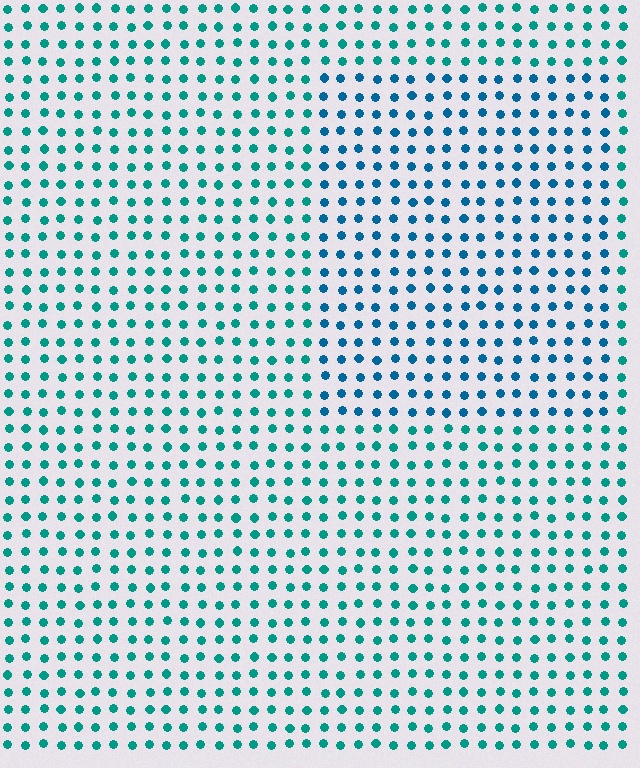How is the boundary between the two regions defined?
The boundary is defined purely by a slight shift in hue (about 27 degrees). Spacing, size, and orientation are identical on both sides.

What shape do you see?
I see a rectangle.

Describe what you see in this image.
The image is filled with small teal elements in a uniform arrangement. A rectangle-shaped region is visible where the elements are tinted to a slightly different hue, forming a subtle color boundary.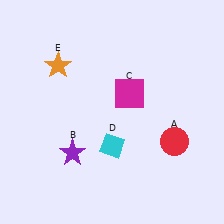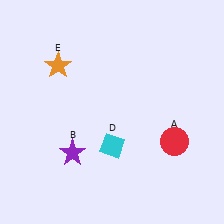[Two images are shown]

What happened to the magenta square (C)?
The magenta square (C) was removed in Image 2. It was in the top-right area of Image 1.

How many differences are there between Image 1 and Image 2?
There is 1 difference between the two images.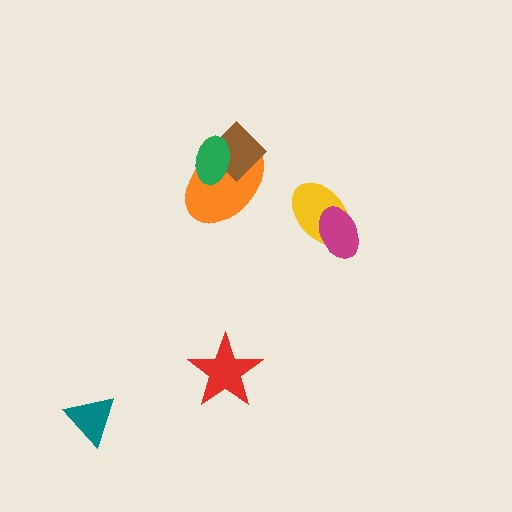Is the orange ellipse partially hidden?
Yes, it is partially covered by another shape.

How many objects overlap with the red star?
0 objects overlap with the red star.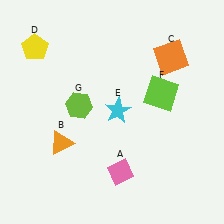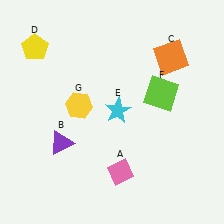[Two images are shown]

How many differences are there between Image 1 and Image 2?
There are 2 differences between the two images.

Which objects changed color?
B changed from orange to purple. G changed from lime to yellow.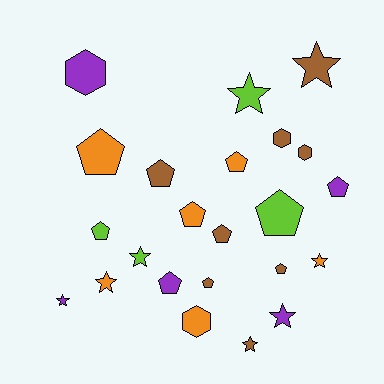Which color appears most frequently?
Brown, with 8 objects.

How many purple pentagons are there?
There are 2 purple pentagons.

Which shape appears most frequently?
Pentagon, with 11 objects.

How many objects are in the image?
There are 23 objects.